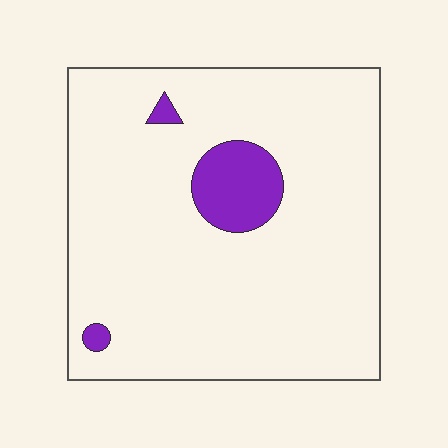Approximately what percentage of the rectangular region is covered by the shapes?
Approximately 10%.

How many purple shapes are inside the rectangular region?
3.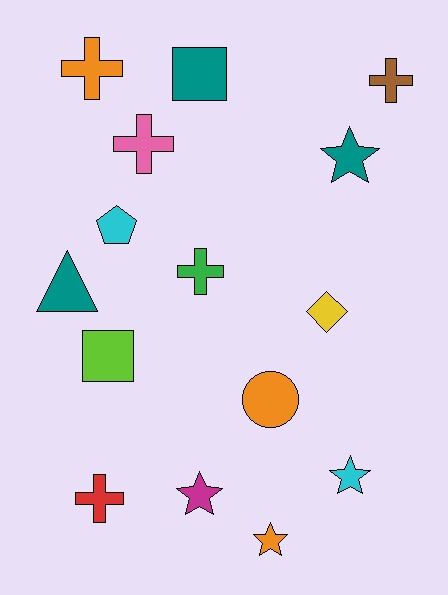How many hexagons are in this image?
There are no hexagons.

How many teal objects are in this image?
There are 3 teal objects.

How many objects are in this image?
There are 15 objects.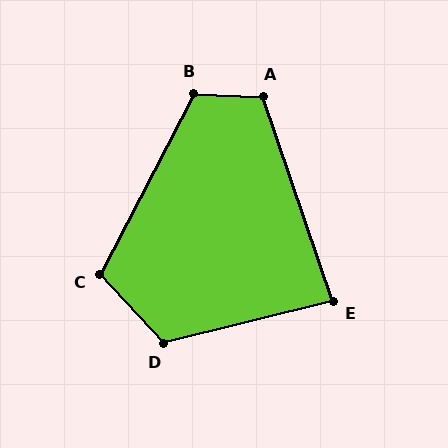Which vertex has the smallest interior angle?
E, at approximately 85 degrees.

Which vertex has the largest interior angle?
D, at approximately 119 degrees.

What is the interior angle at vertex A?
Approximately 111 degrees (obtuse).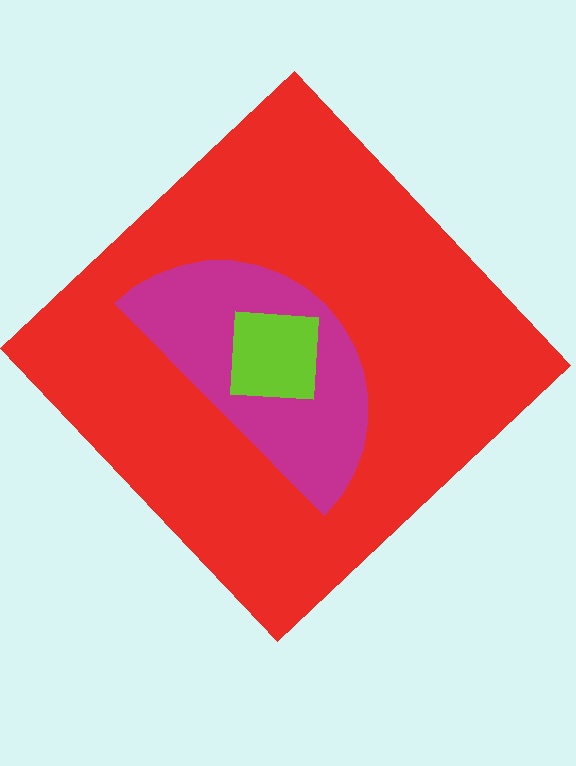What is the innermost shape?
The lime square.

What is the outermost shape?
The red diamond.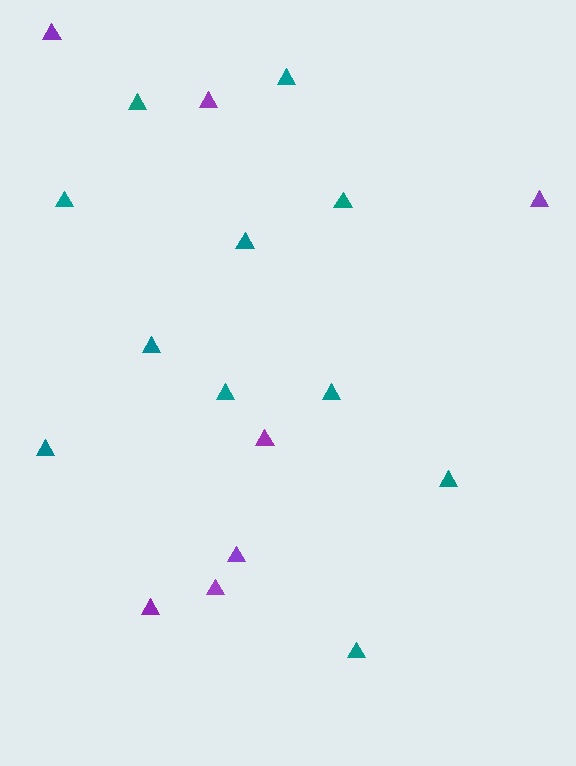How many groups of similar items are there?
There are 2 groups: one group of teal triangles (11) and one group of purple triangles (7).